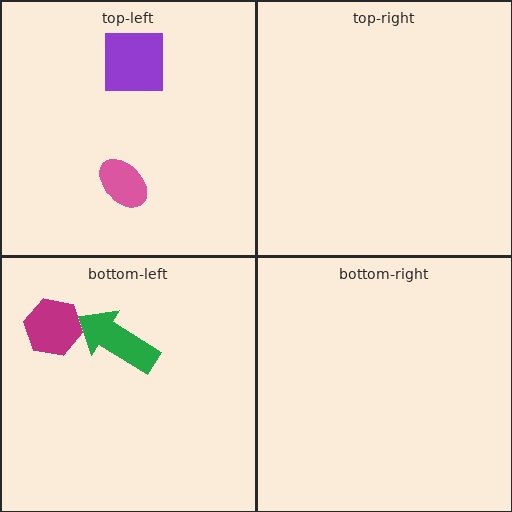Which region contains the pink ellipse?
The top-left region.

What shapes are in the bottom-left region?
The green arrow, the magenta hexagon.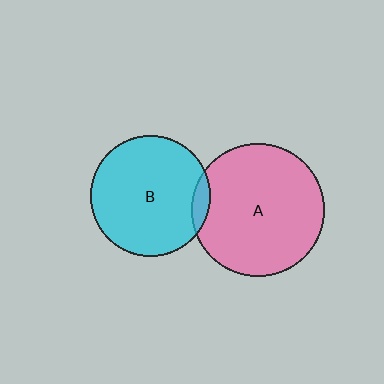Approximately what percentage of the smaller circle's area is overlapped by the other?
Approximately 5%.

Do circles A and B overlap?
Yes.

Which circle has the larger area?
Circle A (pink).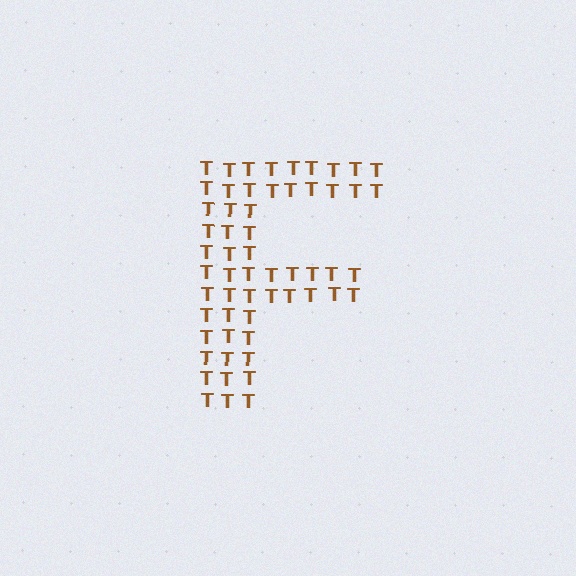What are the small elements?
The small elements are letter T's.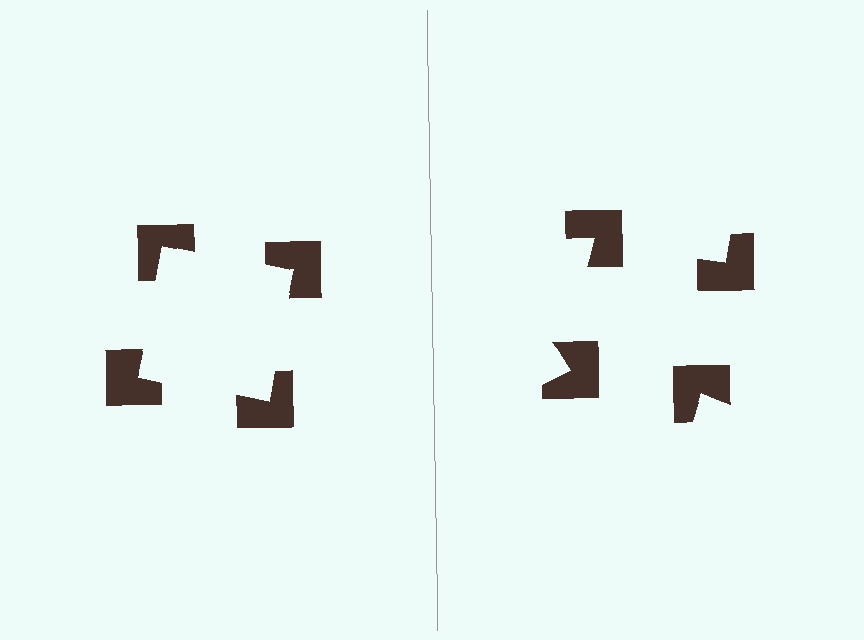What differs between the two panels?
The notched squares are positioned identically on both sides; only the wedge orientations differ. On the left they align to a square; on the right they are misaligned.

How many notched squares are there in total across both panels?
8 — 4 on each side.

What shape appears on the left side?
An illusory square.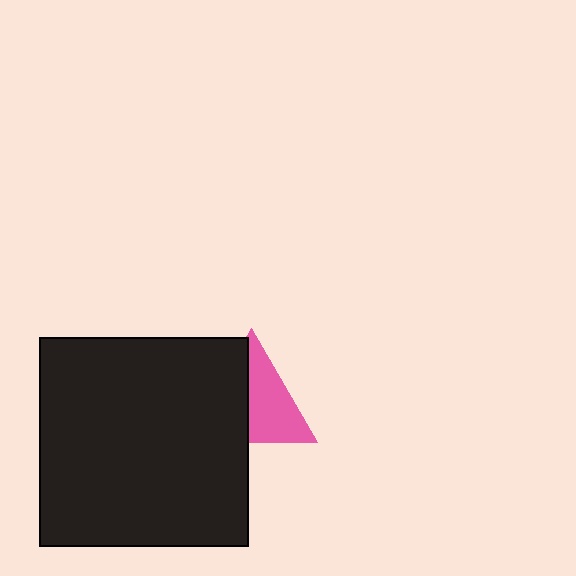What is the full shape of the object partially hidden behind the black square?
The partially hidden object is a pink triangle.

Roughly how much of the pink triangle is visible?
About half of it is visible (roughly 53%).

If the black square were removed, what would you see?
You would see the complete pink triangle.